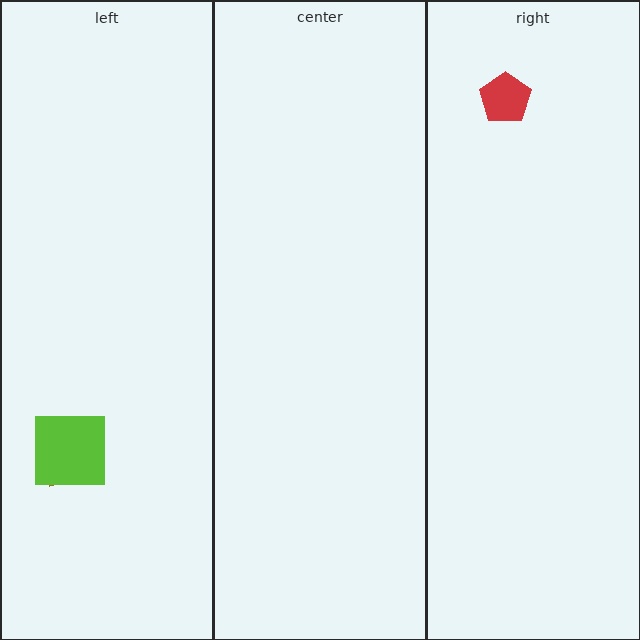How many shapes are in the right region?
1.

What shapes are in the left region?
The brown square, the lime square.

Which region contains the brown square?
The left region.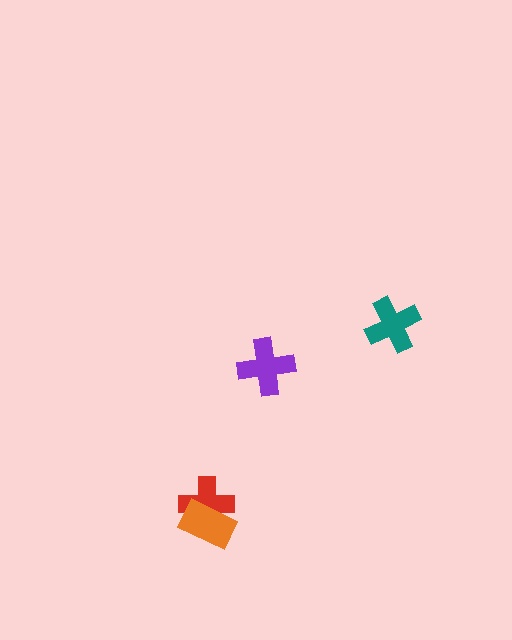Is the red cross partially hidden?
Yes, it is partially covered by another shape.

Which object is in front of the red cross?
The orange rectangle is in front of the red cross.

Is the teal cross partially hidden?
No, no other shape covers it.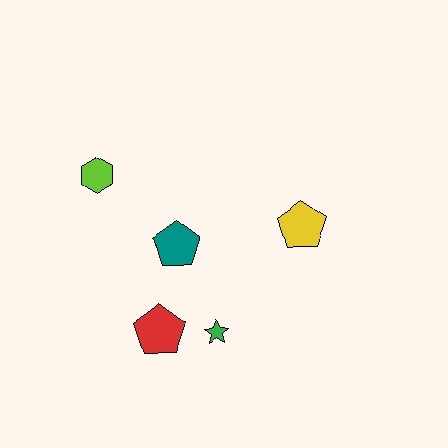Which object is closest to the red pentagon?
The green star is closest to the red pentagon.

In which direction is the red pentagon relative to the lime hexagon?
The red pentagon is below the lime hexagon.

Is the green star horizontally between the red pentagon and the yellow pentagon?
Yes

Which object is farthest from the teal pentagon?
The yellow pentagon is farthest from the teal pentagon.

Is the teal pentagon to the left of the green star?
Yes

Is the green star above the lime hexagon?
No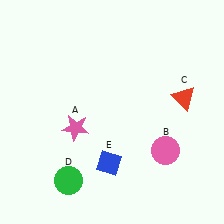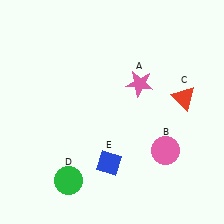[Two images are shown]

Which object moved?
The pink star (A) moved right.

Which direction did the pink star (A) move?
The pink star (A) moved right.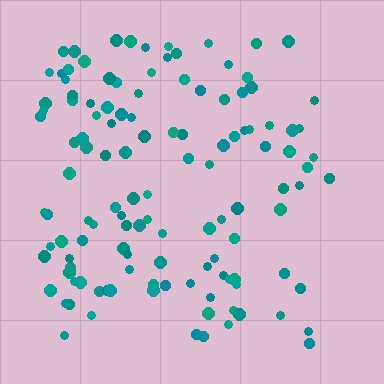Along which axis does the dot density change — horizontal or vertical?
Horizontal.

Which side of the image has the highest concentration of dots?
The left.